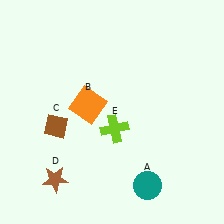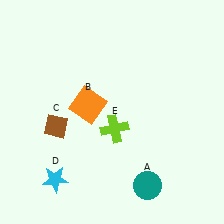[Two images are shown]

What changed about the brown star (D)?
In Image 1, D is brown. In Image 2, it changed to cyan.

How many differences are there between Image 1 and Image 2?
There is 1 difference between the two images.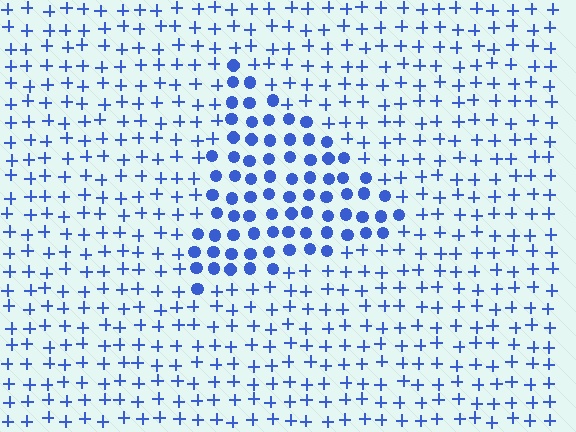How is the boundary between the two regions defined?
The boundary is defined by a change in element shape: circles inside vs. plus signs outside. All elements share the same color and spacing.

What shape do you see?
I see a triangle.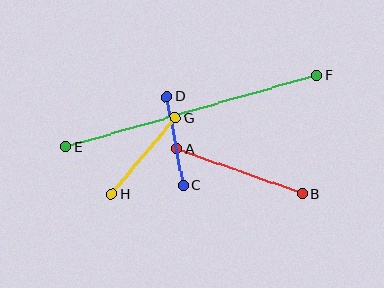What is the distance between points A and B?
The distance is approximately 133 pixels.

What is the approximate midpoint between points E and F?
The midpoint is at approximately (191, 111) pixels.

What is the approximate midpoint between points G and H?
The midpoint is at approximately (144, 156) pixels.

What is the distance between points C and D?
The distance is approximately 90 pixels.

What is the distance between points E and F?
The distance is approximately 261 pixels.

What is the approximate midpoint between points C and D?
The midpoint is at approximately (175, 141) pixels.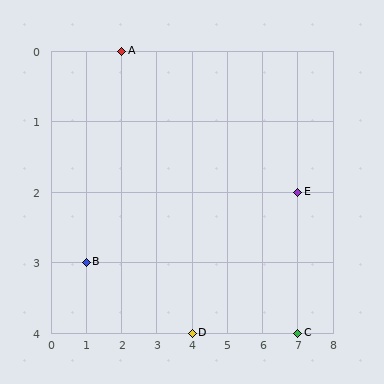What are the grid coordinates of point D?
Point D is at grid coordinates (4, 4).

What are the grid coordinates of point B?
Point B is at grid coordinates (1, 3).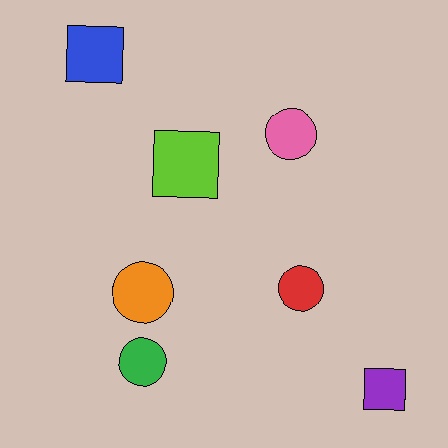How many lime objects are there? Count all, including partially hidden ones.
There is 1 lime object.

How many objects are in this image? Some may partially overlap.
There are 7 objects.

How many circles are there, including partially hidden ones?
There are 4 circles.